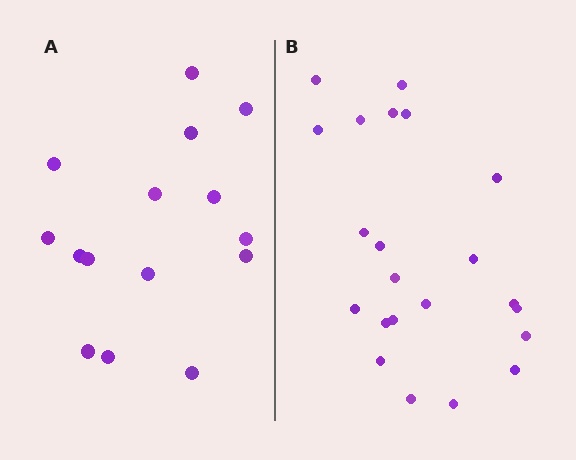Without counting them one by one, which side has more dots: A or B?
Region B (the right region) has more dots.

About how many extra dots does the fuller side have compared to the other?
Region B has roughly 8 or so more dots than region A.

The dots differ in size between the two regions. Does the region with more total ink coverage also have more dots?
No. Region A has more total ink coverage because its dots are larger, but region B actually contains more individual dots. Total area can be misleading — the number of items is what matters here.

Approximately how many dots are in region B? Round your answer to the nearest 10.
About 20 dots. (The exact count is 22, which rounds to 20.)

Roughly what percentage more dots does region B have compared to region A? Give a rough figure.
About 45% more.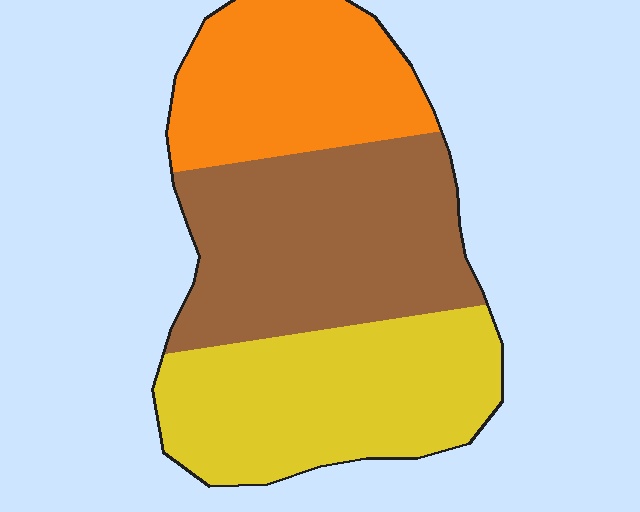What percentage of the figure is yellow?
Yellow covers 35% of the figure.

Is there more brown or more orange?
Brown.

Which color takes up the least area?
Orange, at roughly 25%.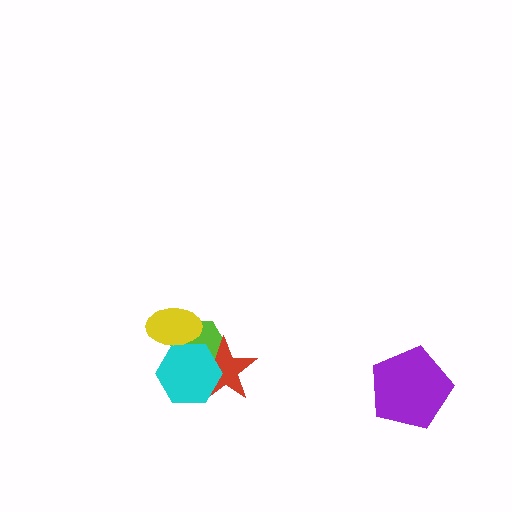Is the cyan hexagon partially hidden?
Yes, it is partially covered by another shape.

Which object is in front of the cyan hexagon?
The yellow ellipse is in front of the cyan hexagon.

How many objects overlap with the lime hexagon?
3 objects overlap with the lime hexagon.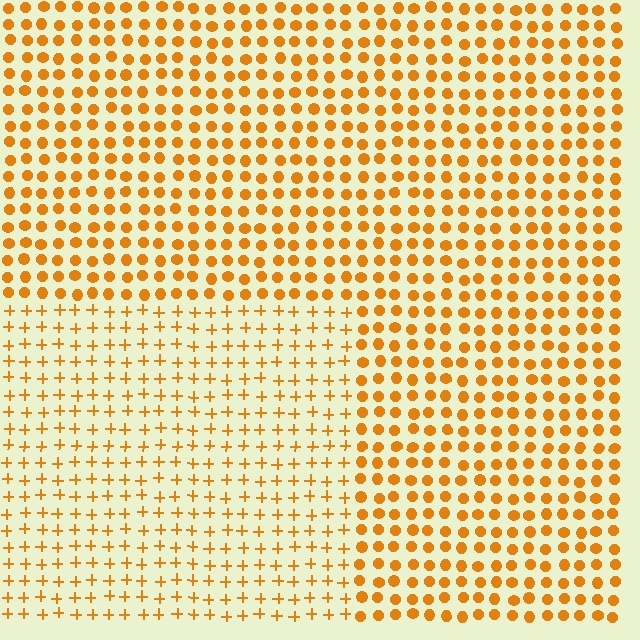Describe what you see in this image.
The image is filled with small orange elements arranged in a uniform grid. A rectangle-shaped region contains plus signs, while the surrounding area contains circles. The boundary is defined purely by the change in element shape.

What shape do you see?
I see a rectangle.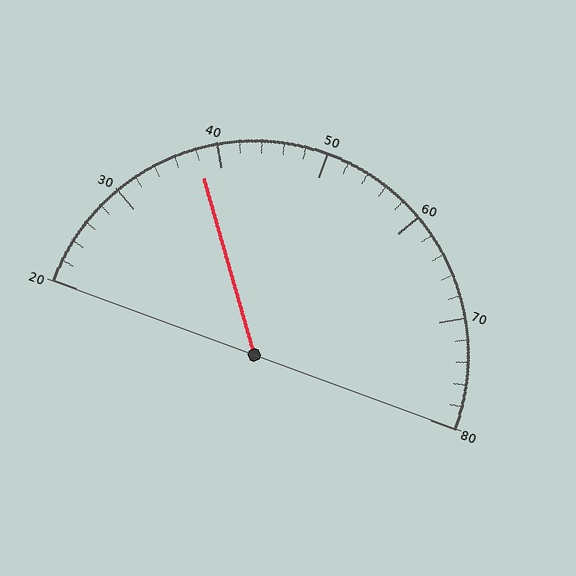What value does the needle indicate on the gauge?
The needle indicates approximately 38.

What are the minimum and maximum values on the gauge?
The gauge ranges from 20 to 80.